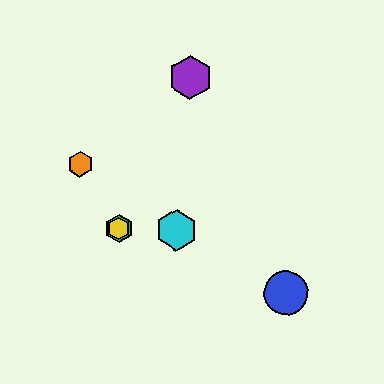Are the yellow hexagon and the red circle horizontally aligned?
Yes, both are at y≈229.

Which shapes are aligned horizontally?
The red circle, the green hexagon, the yellow hexagon, the cyan hexagon are aligned horizontally.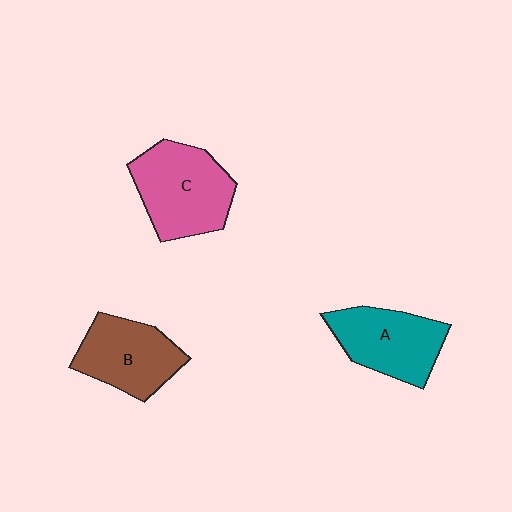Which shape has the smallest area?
Shape B (brown).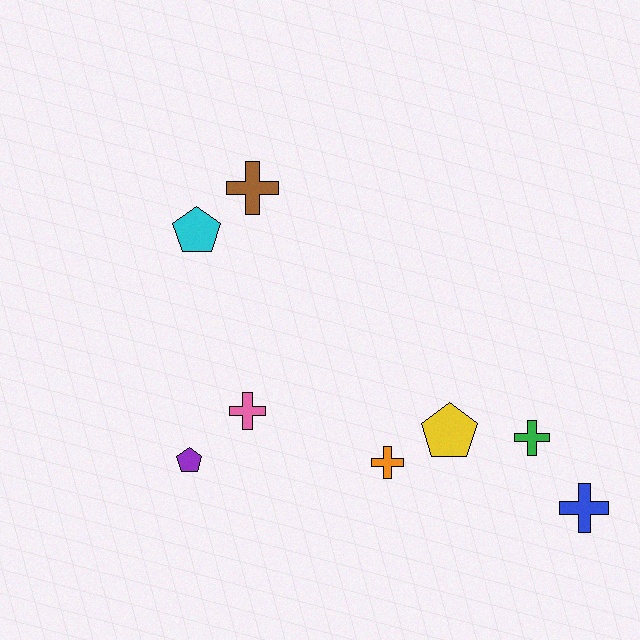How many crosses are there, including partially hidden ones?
There are 5 crosses.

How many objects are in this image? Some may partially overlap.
There are 8 objects.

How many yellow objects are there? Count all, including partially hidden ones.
There is 1 yellow object.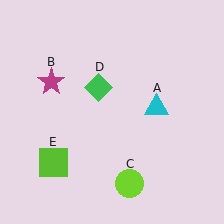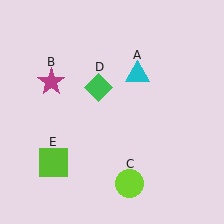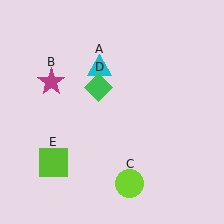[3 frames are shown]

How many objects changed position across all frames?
1 object changed position: cyan triangle (object A).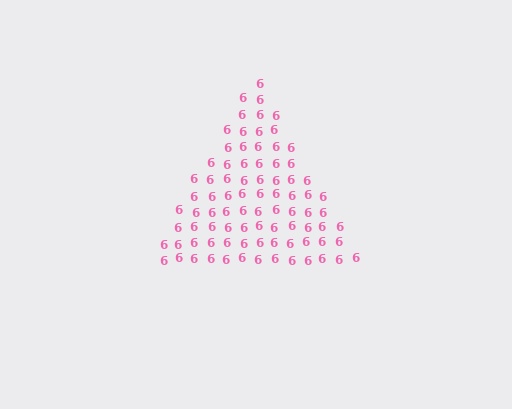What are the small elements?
The small elements are digit 6's.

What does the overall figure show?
The overall figure shows a triangle.